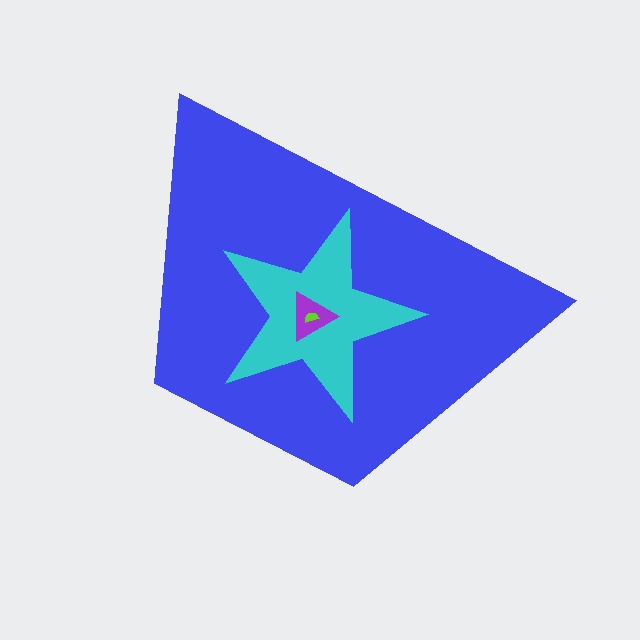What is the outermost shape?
The blue trapezoid.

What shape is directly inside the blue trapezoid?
The cyan star.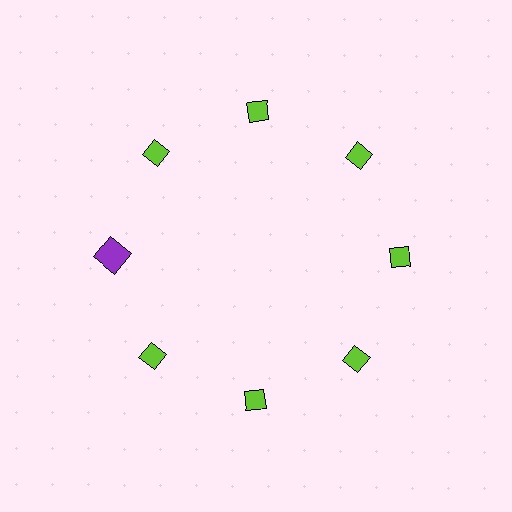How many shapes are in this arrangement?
There are 8 shapes arranged in a ring pattern.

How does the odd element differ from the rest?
It differs in both color (purple instead of lime) and shape (square instead of diamond).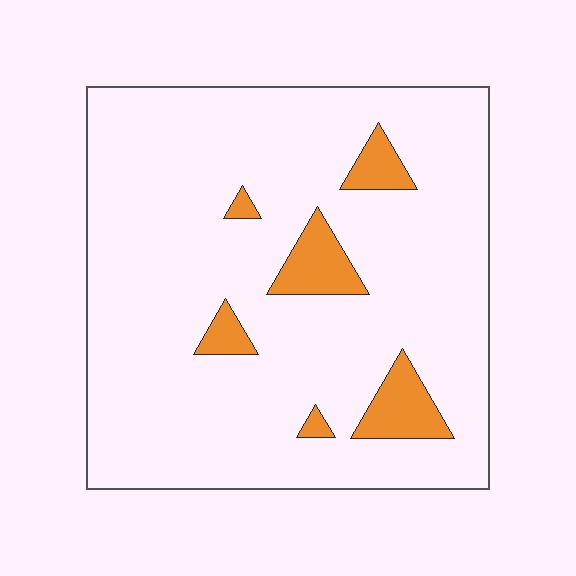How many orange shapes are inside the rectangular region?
6.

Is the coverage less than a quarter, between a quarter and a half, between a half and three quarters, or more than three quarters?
Less than a quarter.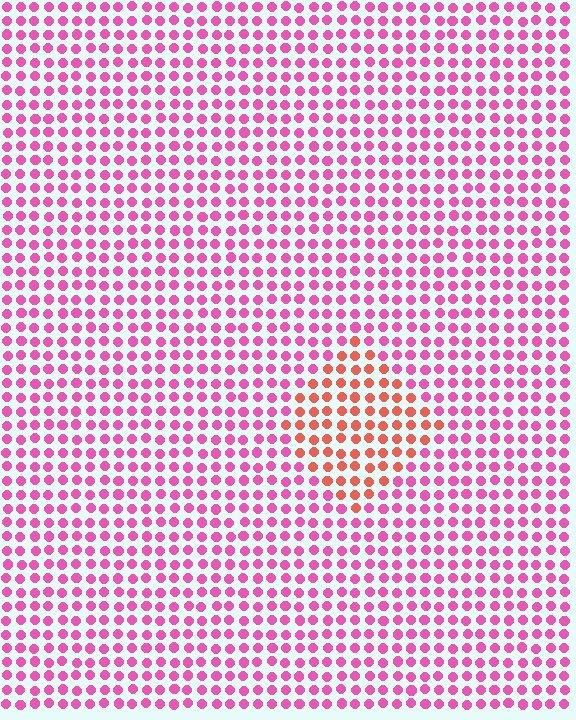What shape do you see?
I see a diamond.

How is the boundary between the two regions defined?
The boundary is defined purely by a slight shift in hue (about 44 degrees). Spacing, size, and orientation are identical on both sides.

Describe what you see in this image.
The image is filled with small pink elements in a uniform arrangement. A diamond-shaped region is visible where the elements are tinted to a slightly different hue, forming a subtle color boundary.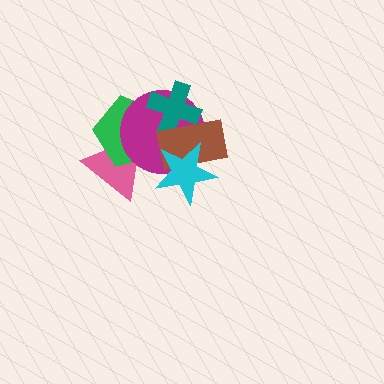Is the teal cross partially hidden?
Yes, it is partially covered by another shape.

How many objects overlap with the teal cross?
3 objects overlap with the teal cross.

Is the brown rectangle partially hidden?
Yes, it is partially covered by another shape.